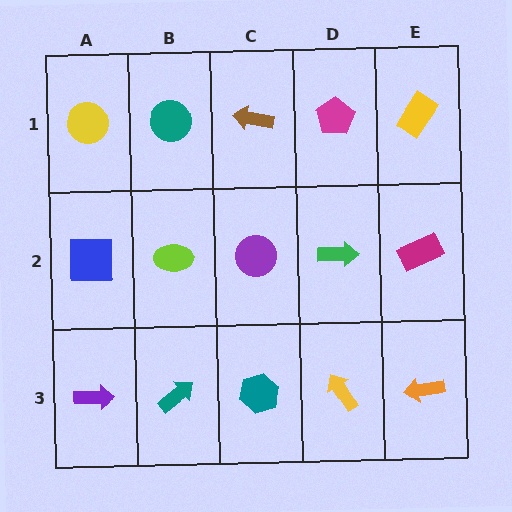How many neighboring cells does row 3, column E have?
2.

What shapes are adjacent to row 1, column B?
A lime ellipse (row 2, column B), a yellow circle (row 1, column A), a brown arrow (row 1, column C).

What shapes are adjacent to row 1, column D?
A green arrow (row 2, column D), a brown arrow (row 1, column C), a yellow rectangle (row 1, column E).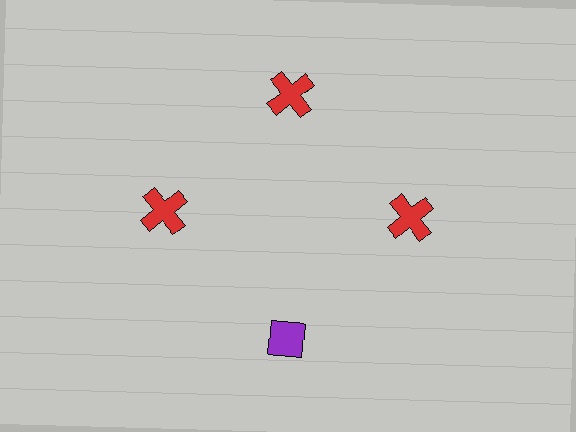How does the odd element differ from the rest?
It differs in both color (purple instead of red) and shape (diamond instead of cross).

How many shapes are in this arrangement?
There are 4 shapes arranged in a ring pattern.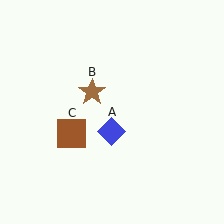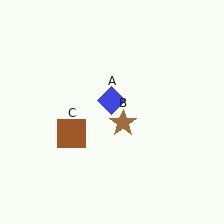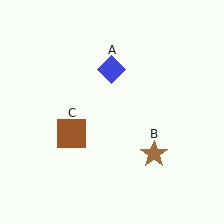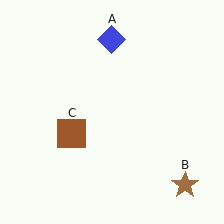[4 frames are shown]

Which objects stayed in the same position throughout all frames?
Brown square (object C) remained stationary.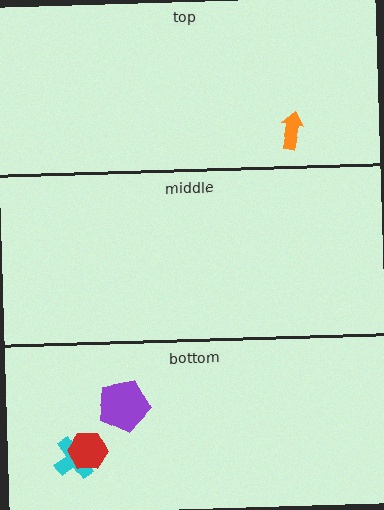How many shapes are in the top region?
1.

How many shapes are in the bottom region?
3.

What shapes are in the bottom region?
The purple pentagon, the cyan cross, the red hexagon.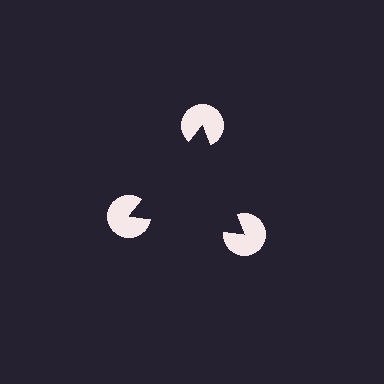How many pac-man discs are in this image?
There are 3 — one at each vertex of the illusory triangle.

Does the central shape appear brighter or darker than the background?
It typically appears slightly darker than the background, even though no actual brightness change is drawn.